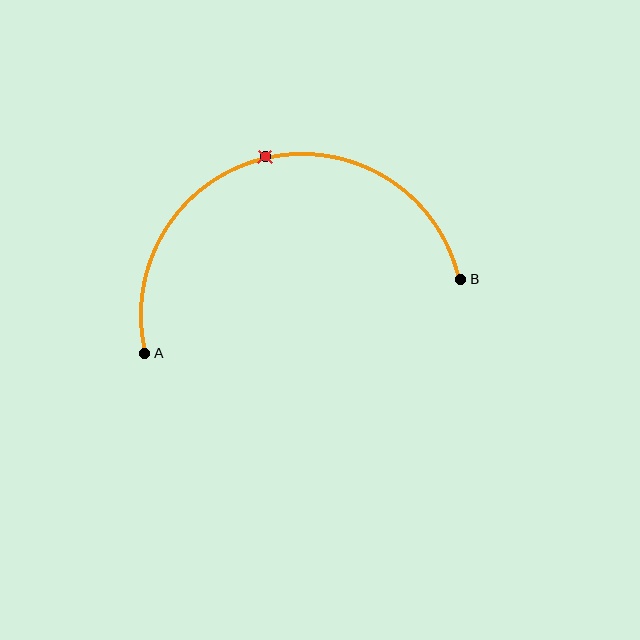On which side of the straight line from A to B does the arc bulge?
The arc bulges above the straight line connecting A and B.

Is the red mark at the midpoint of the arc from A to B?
Yes. The red mark lies on the arc at equal arc-length from both A and B — it is the arc midpoint.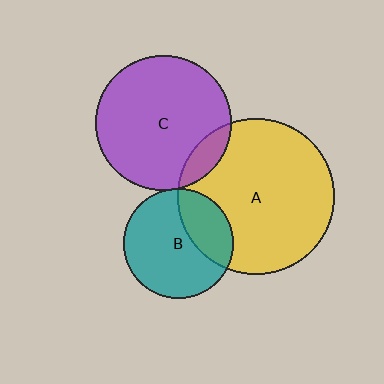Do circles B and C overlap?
Yes.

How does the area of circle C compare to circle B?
Approximately 1.5 times.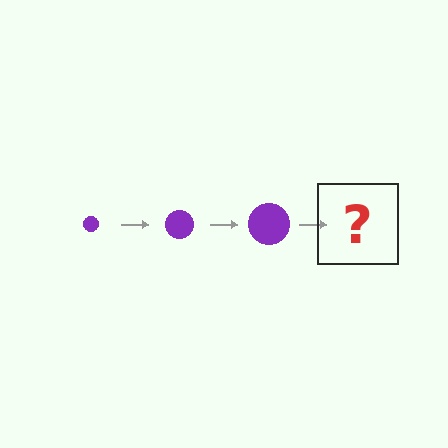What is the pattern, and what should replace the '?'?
The pattern is that the circle gets progressively larger each step. The '?' should be a purple circle, larger than the previous one.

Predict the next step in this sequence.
The next step is a purple circle, larger than the previous one.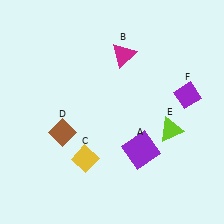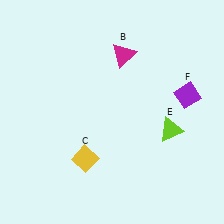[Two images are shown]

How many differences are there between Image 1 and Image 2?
There are 2 differences between the two images.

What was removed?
The brown diamond (D), the purple square (A) were removed in Image 2.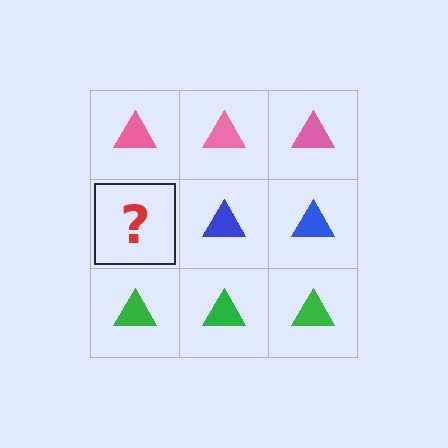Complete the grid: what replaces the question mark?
The question mark should be replaced with a blue triangle.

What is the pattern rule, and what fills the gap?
The rule is that each row has a consistent color. The gap should be filled with a blue triangle.